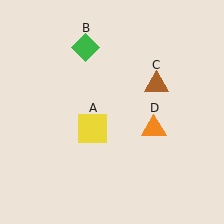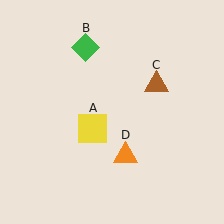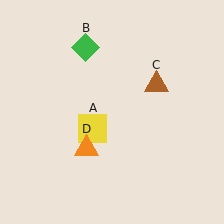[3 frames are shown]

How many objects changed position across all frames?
1 object changed position: orange triangle (object D).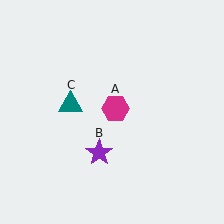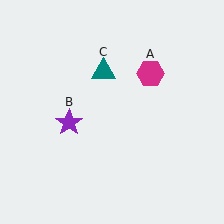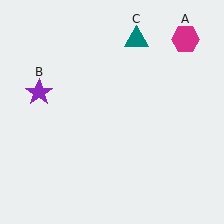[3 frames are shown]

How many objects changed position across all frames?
3 objects changed position: magenta hexagon (object A), purple star (object B), teal triangle (object C).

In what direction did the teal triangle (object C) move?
The teal triangle (object C) moved up and to the right.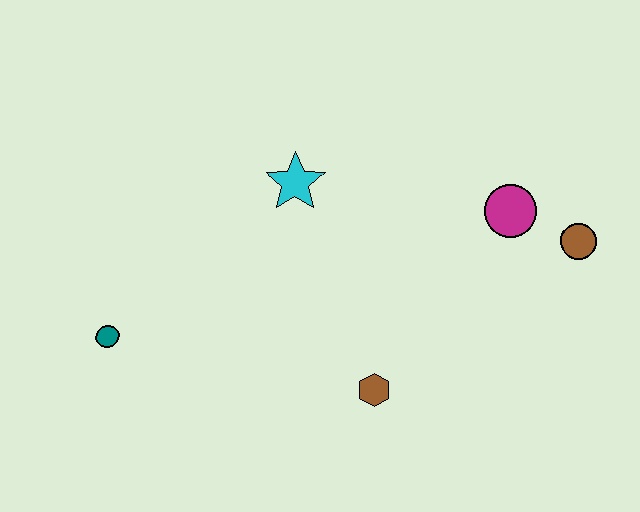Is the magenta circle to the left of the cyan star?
No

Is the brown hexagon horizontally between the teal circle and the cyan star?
No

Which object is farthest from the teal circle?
The brown circle is farthest from the teal circle.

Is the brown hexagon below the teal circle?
Yes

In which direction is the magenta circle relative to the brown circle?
The magenta circle is to the left of the brown circle.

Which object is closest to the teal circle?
The cyan star is closest to the teal circle.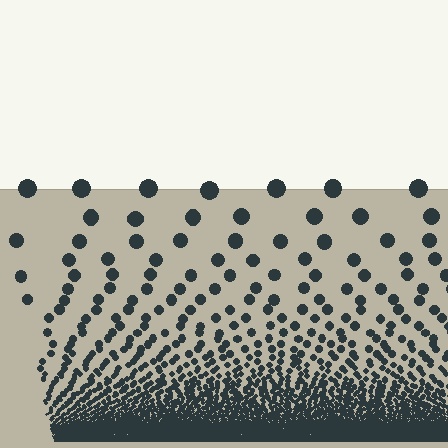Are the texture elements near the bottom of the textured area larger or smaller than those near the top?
Smaller. The gradient is inverted — elements near the bottom are smaller and denser.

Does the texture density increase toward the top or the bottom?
Density increases toward the bottom.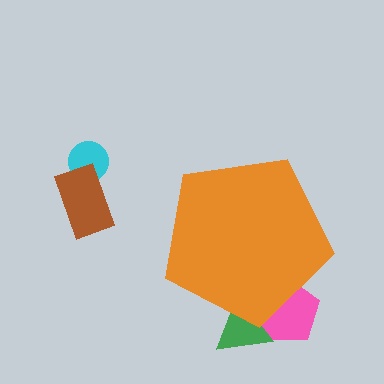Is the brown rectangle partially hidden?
No, the brown rectangle is fully visible.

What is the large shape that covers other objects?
An orange pentagon.